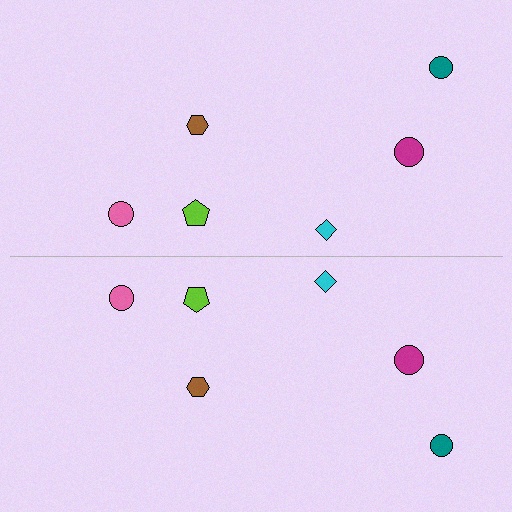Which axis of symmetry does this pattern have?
The pattern has a horizontal axis of symmetry running through the center of the image.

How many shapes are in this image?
There are 12 shapes in this image.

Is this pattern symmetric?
Yes, this pattern has bilateral (reflection) symmetry.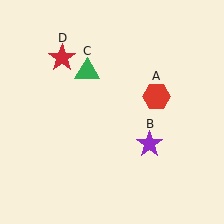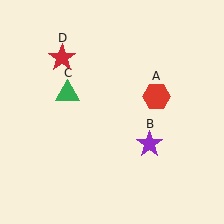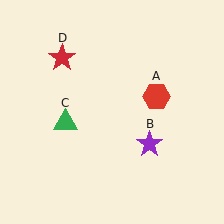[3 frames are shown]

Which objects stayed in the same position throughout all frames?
Red hexagon (object A) and purple star (object B) and red star (object D) remained stationary.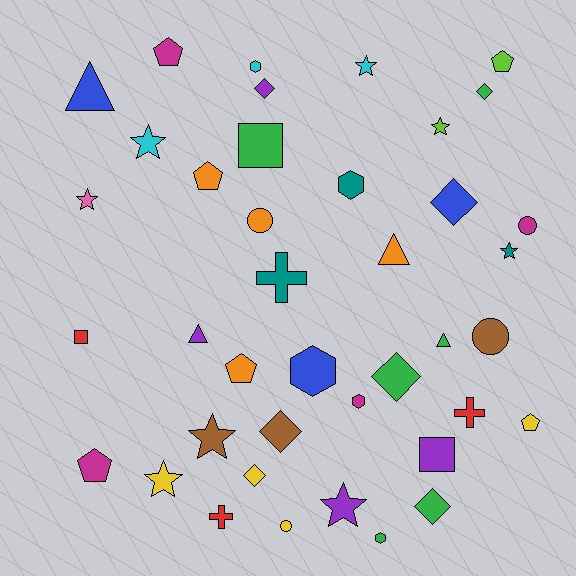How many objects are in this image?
There are 40 objects.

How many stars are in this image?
There are 8 stars.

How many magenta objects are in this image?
There are 4 magenta objects.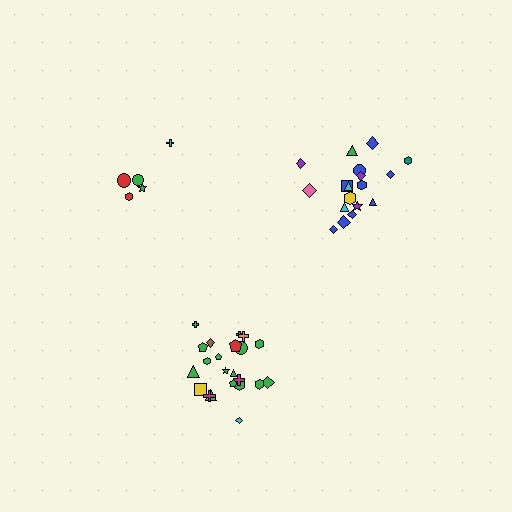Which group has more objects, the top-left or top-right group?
The top-right group.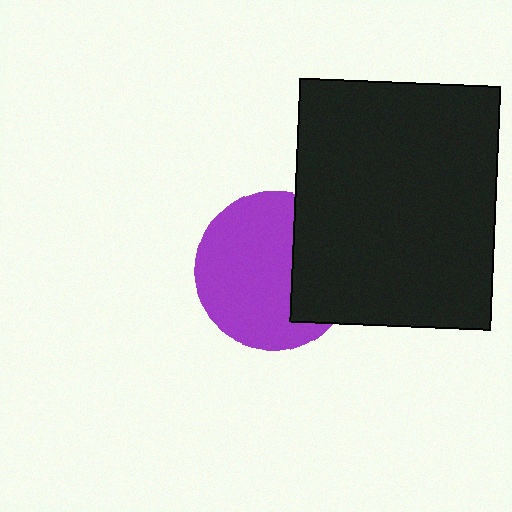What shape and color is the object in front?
The object in front is a black rectangle.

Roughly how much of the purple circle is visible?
Most of it is visible (roughly 67%).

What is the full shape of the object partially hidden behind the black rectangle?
The partially hidden object is a purple circle.